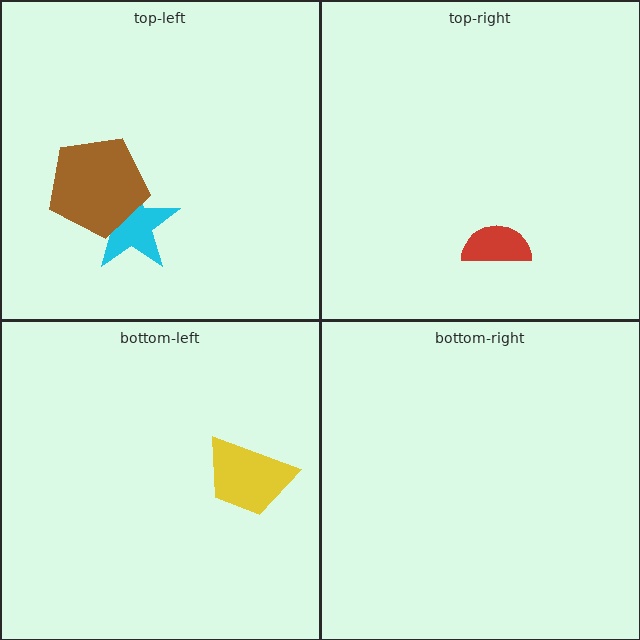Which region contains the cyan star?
The top-left region.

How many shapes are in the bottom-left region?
1.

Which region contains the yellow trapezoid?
The bottom-left region.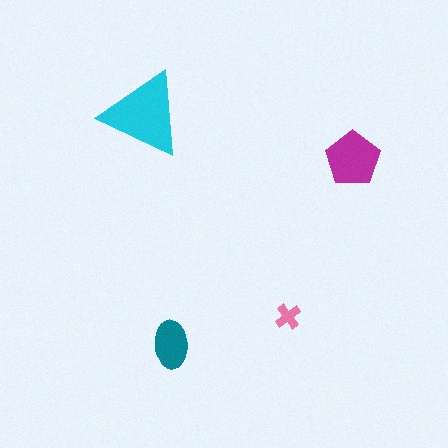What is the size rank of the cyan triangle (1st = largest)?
1st.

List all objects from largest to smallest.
The cyan triangle, the magenta pentagon, the teal ellipse, the pink cross.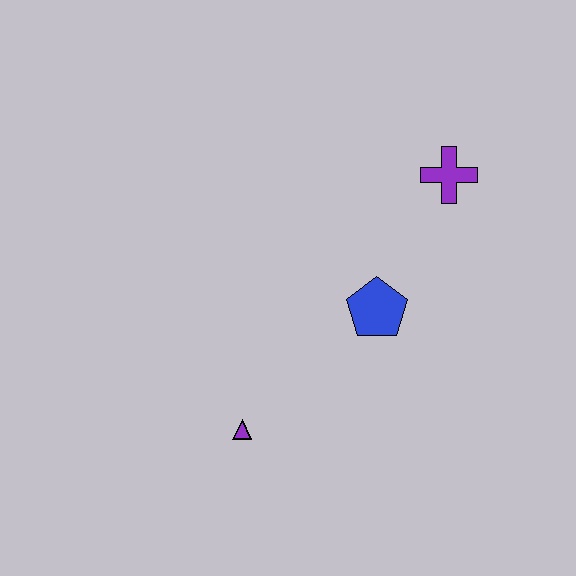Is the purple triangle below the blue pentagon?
Yes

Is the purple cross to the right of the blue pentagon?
Yes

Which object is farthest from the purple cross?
The purple triangle is farthest from the purple cross.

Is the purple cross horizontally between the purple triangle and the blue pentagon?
No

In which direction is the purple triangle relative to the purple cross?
The purple triangle is below the purple cross.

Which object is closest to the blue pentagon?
The purple cross is closest to the blue pentagon.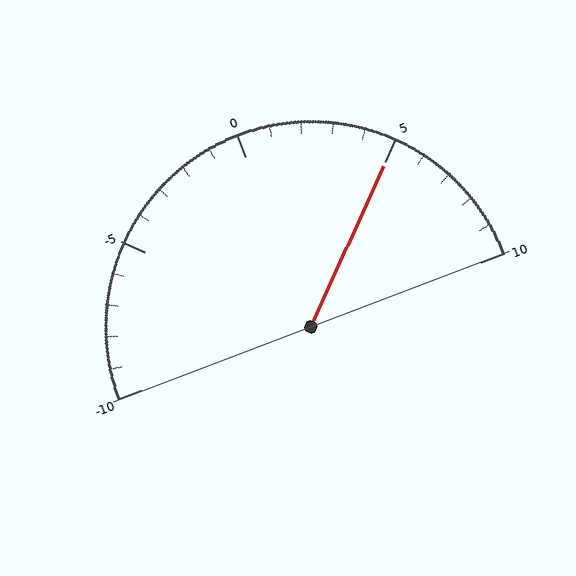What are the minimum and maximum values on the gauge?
The gauge ranges from -10 to 10.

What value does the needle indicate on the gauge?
The needle indicates approximately 5.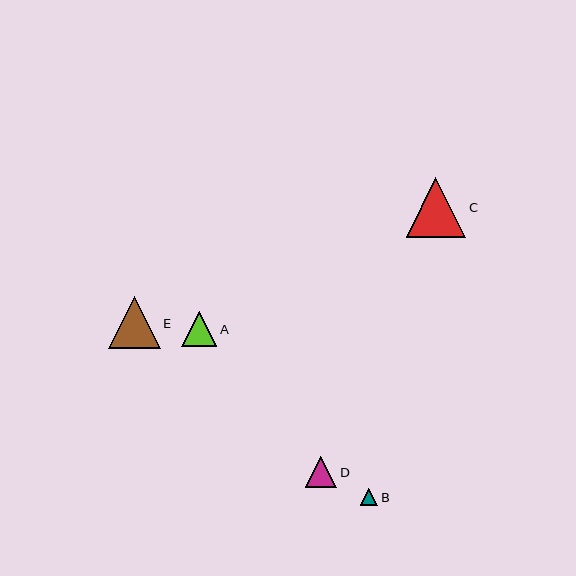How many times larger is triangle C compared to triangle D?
Triangle C is approximately 1.9 times the size of triangle D.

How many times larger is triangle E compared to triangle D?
Triangle E is approximately 1.6 times the size of triangle D.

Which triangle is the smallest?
Triangle B is the smallest with a size of approximately 18 pixels.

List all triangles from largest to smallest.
From largest to smallest: C, E, A, D, B.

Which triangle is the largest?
Triangle C is the largest with a size of approximately 60 pixels.